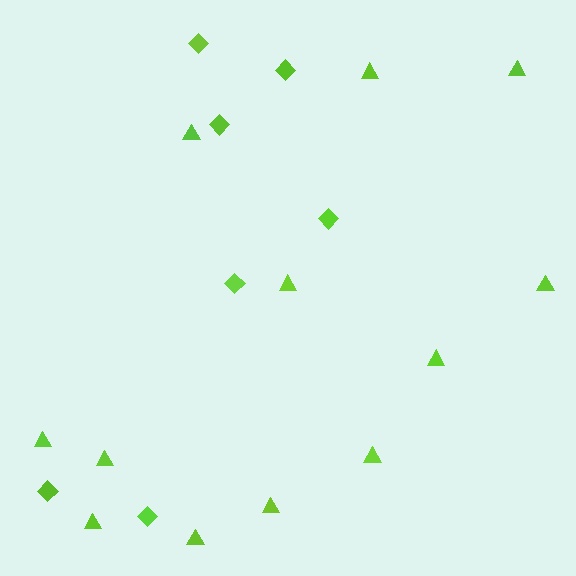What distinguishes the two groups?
There are 2 groups: one group of triangles (12) and one group of diamonds (7).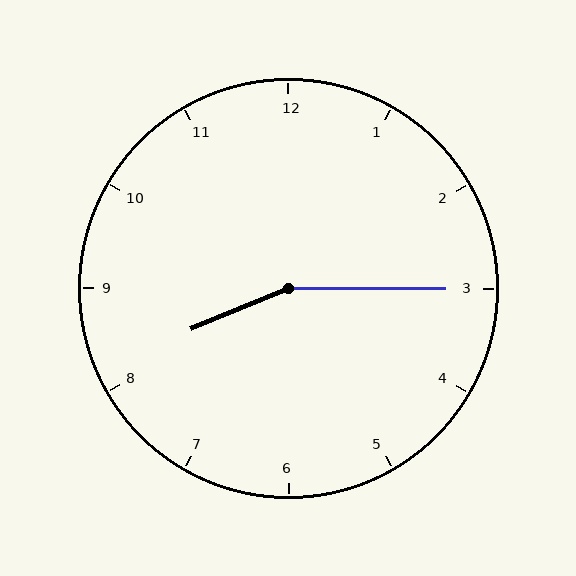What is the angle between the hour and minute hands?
Approximately 158 degrees.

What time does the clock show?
8:15.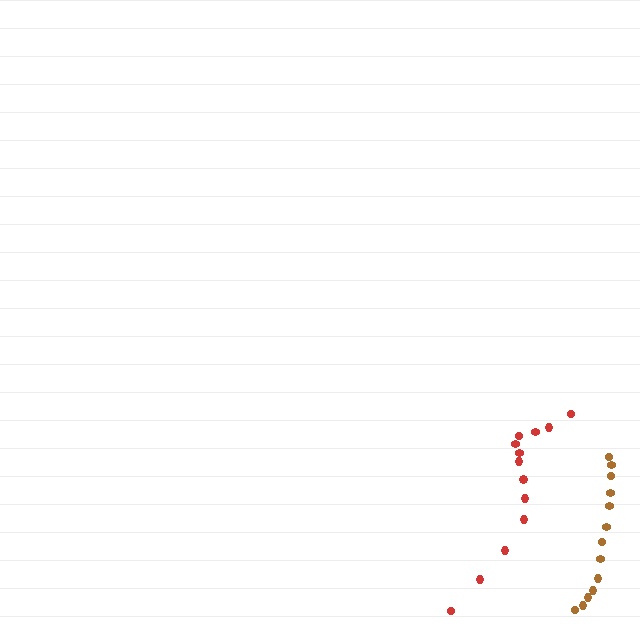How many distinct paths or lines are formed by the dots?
There are 2 distinct paths.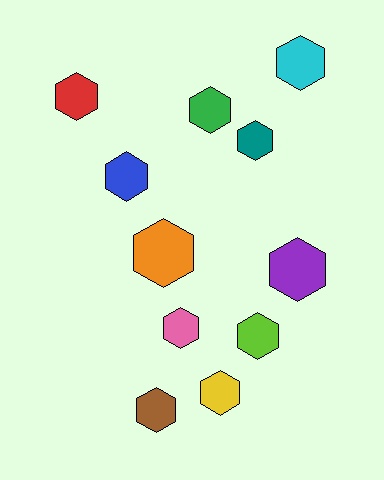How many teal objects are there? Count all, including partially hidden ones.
There is 1 teal object.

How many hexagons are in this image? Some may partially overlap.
There are 11 hexagons.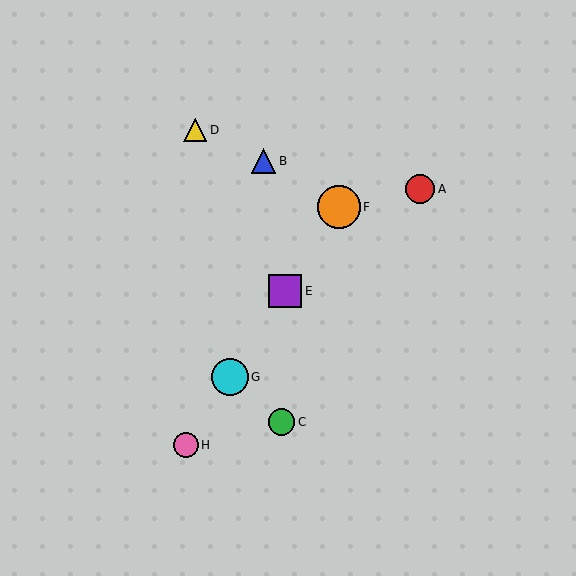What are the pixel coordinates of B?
Object B is at (263, 161).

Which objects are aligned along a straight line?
Objects E, F, G, H are aligned along a straight line.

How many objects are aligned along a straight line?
4 objects (E, F, G, H) are aligned along a straight line.